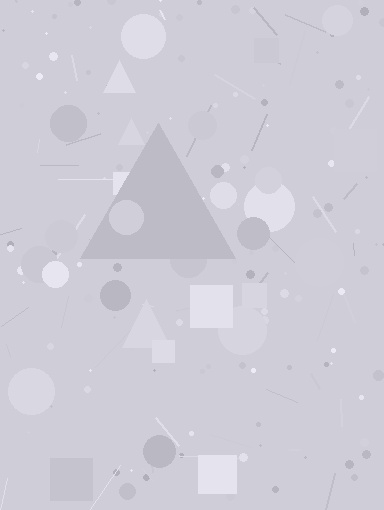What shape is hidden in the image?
A triangle is hidden in the image.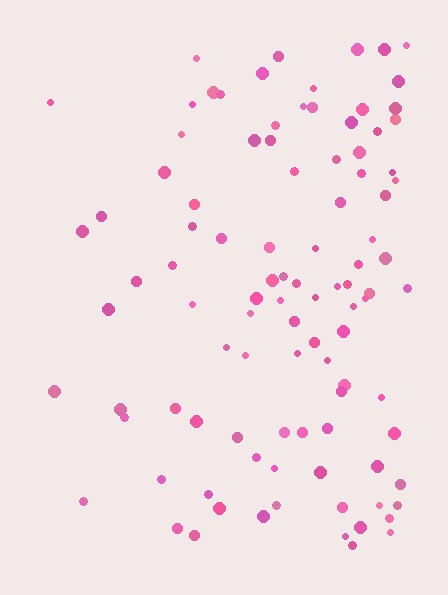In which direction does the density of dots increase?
From left to right, with the right side densest.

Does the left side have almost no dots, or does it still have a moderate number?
Still a moderate number, just noticeably fewer than the right.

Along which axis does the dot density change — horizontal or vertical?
Horizontal.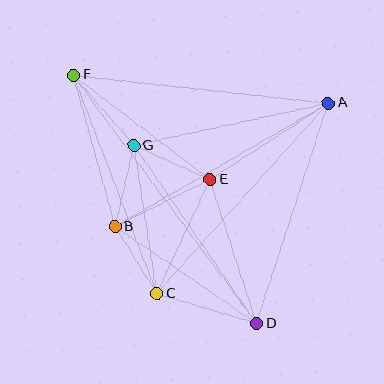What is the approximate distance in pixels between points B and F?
The distance between B and F is approximately 157 pixels.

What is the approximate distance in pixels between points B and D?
The distance between B and D is approximately 172 pixels.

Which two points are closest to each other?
Points B and C are closest to each other.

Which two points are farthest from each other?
Points D and F are farthest from each other.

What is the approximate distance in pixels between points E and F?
The distance between E and F is approximately 172 pixels.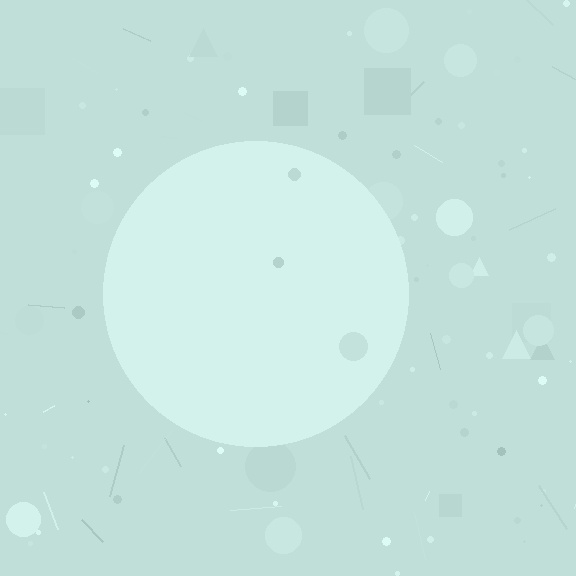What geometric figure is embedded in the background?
A circle is embedded in the background.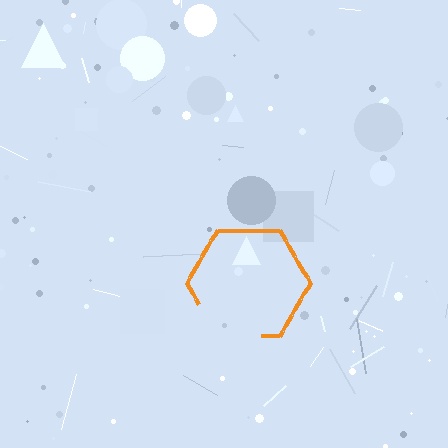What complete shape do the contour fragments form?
The contour fragments form a hexagon.